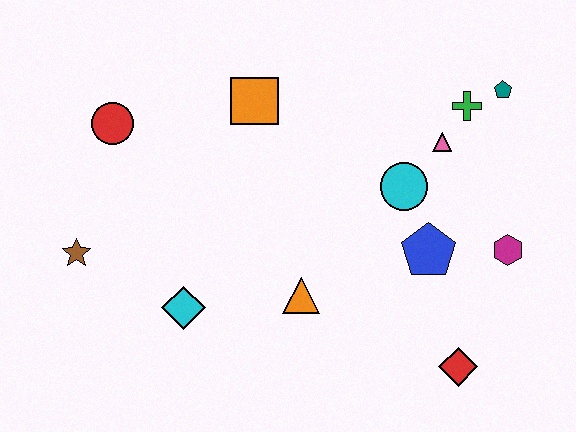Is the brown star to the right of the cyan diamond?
No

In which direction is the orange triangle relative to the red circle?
The orange triangle is to the right of the red circle.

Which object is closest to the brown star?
The cyan diamond is closest to the brown star.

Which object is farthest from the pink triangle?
The brown star is farthest from the pink triangle.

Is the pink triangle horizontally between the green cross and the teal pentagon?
No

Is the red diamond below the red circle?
Yes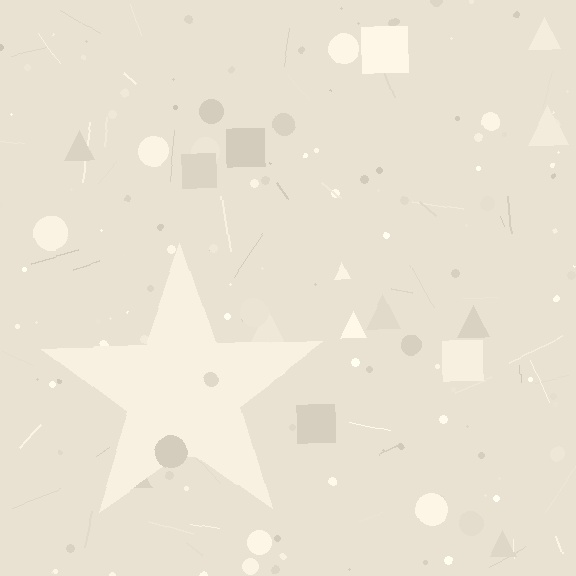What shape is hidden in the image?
A star is hidden in the image.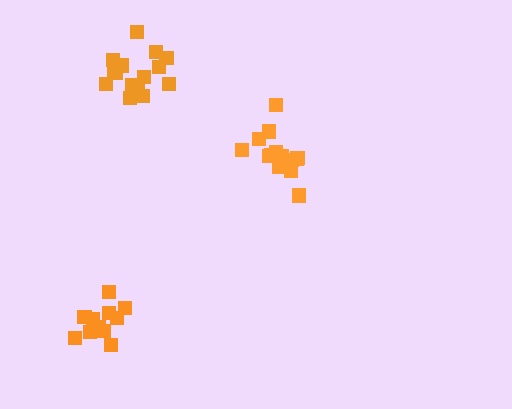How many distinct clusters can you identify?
There are 3 distinct clusters.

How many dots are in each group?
Group 1: 15 dots, Group 2: 15 dots, Group 3: 11 dots (41 total).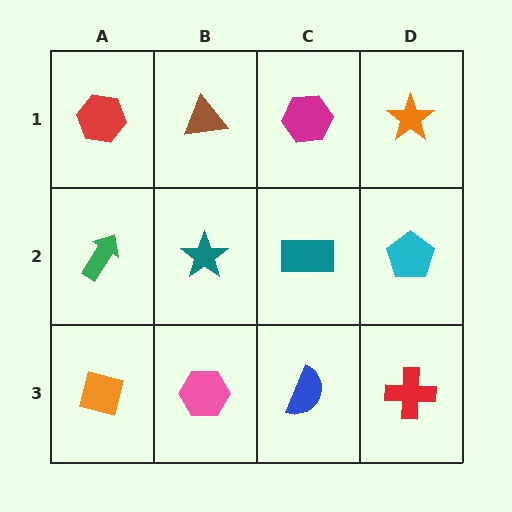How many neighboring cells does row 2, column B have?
4.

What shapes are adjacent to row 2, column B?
A brown triangle (row 1, column B), a pink hexagon (row 3, column B), a green arrow (row 2, column A), a teal rectangle (row 2, column C).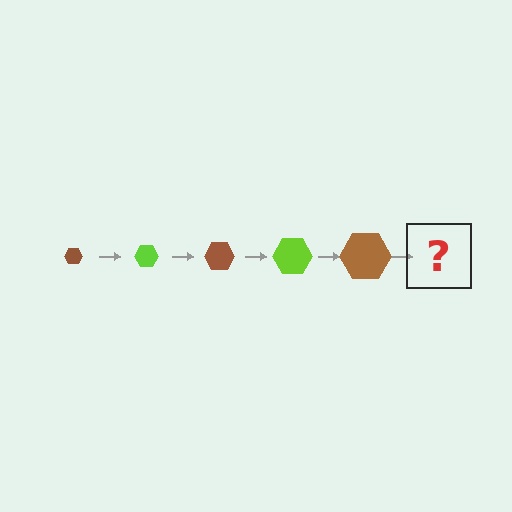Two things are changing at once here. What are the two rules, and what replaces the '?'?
The two rules are that the hexagon grows larger each step and the color cycles through brown and lime. The '?' should be a lime hexagon, larger than the previous one.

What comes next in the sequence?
The next element should be a lime hexagon, larger than the previous one.